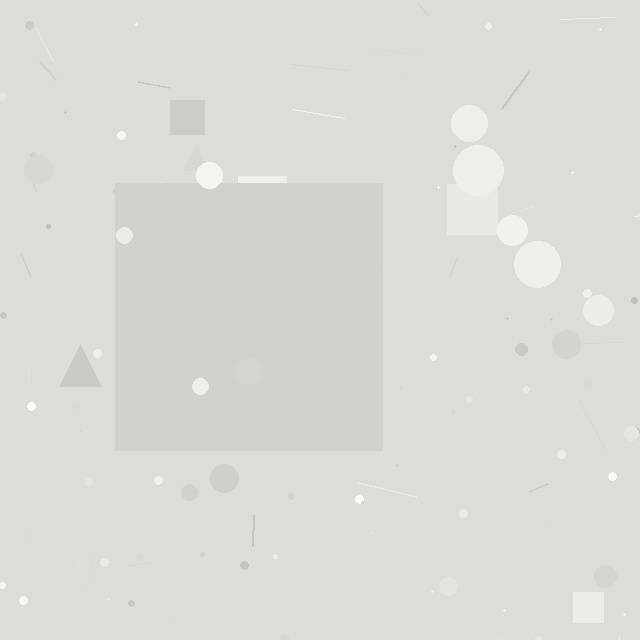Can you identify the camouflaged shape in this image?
The camouflaged shape is a square.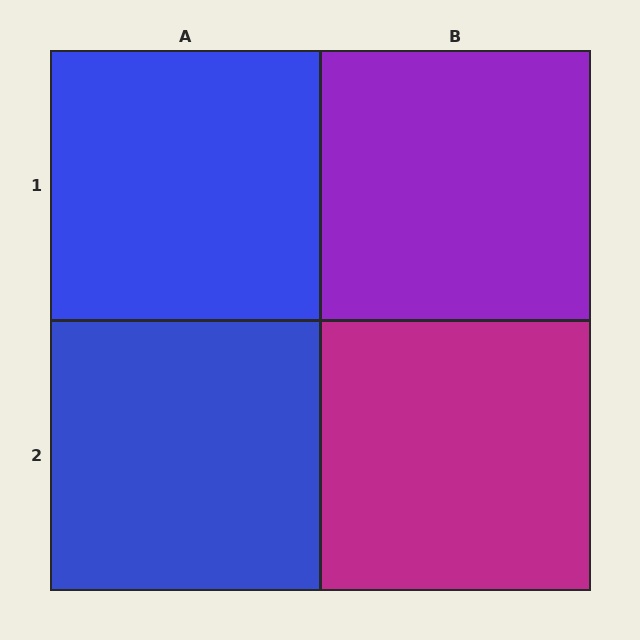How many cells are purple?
1 cell is purple.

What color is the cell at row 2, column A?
Blue.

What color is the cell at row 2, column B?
Magenta.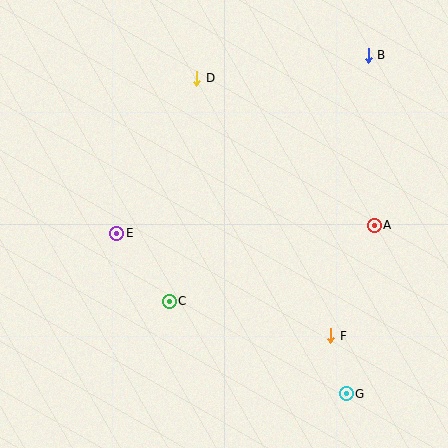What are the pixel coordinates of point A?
Point A is at (374, 225).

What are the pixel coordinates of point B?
Point B is at (368, 55).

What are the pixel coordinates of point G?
Point G is at (346, 394).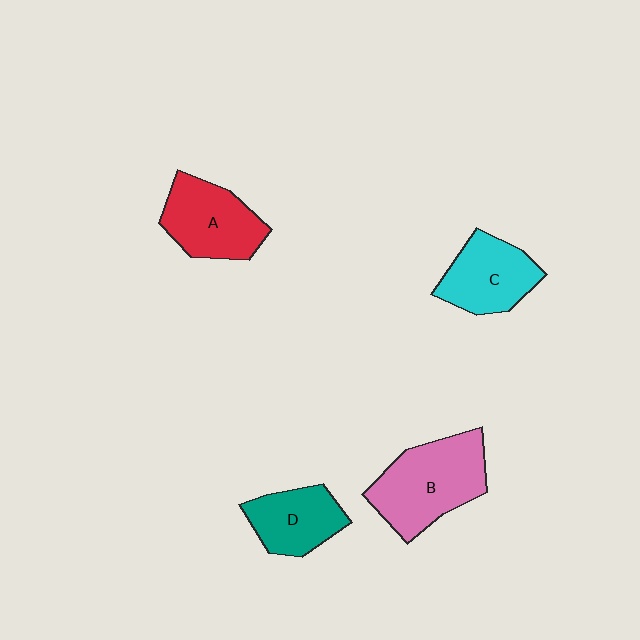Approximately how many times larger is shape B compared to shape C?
Approximately 1.4 times.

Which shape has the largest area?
Shape B (pink).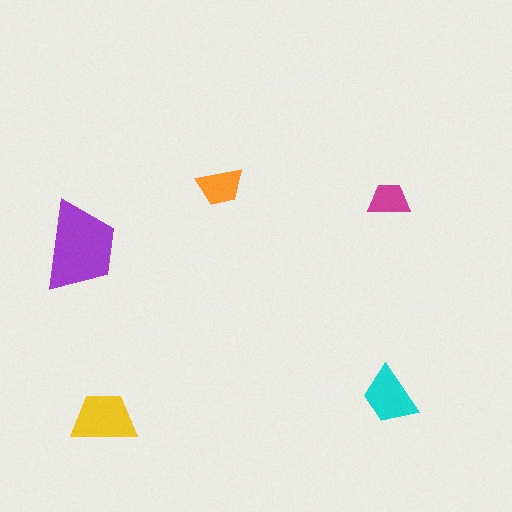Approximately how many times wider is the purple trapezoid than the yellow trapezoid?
About 1.5 times wider.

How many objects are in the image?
There are 5 objects in the image.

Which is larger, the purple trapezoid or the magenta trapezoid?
The purple one.